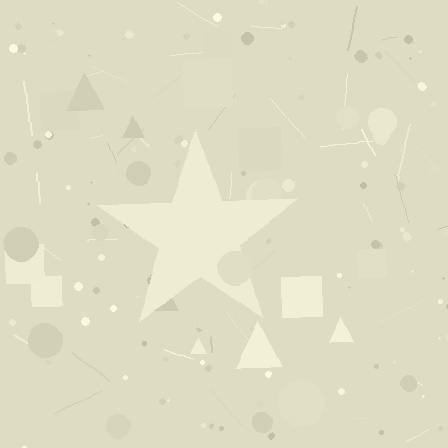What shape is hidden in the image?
A star is hidden in the image.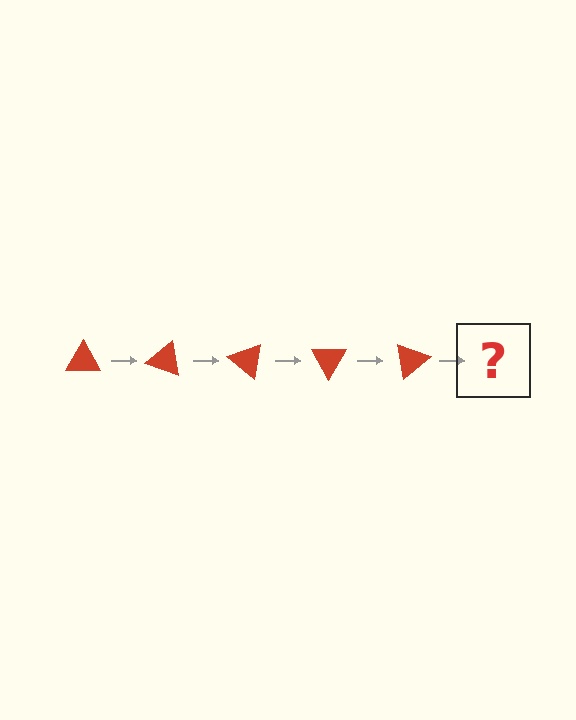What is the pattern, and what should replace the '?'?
The pattern is that the triangle rotates 20 degrees each step. The '?' should be a red triangle rotated 100 degrees.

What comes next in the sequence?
The next element should be a red triangle rotated 100 degrees.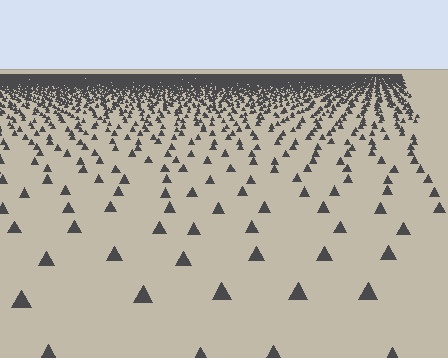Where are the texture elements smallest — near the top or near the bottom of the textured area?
Near the top.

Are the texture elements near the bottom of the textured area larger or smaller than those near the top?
Larger. Near the bottom, elements are closer to the viewer and appear at a bigger on-screen size.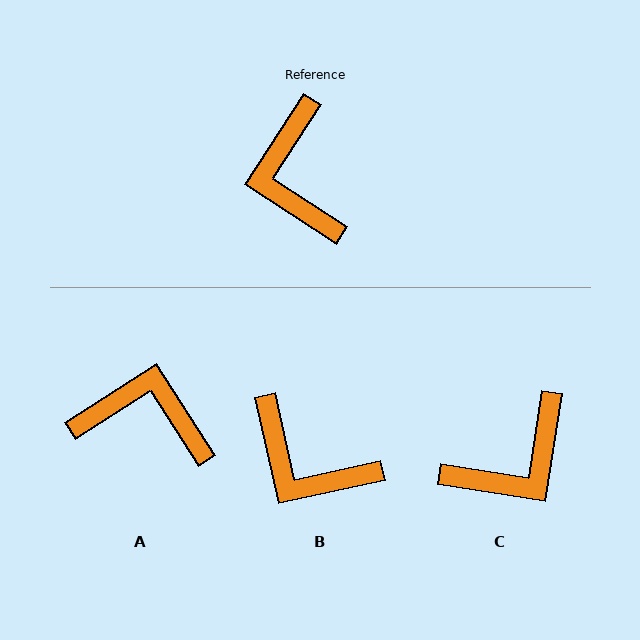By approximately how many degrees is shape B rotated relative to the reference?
Approximately 45 degrees counter-clockwise.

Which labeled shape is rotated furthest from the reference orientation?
A, about 114 degrees away.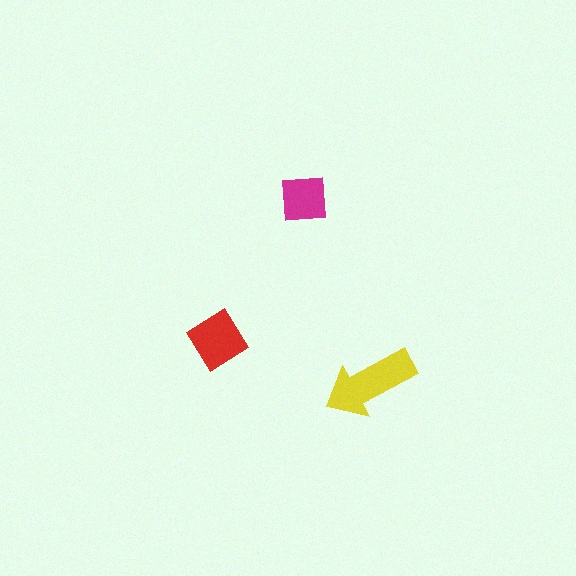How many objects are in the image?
There are 3 objects in the image.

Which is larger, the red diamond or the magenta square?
The red diamond.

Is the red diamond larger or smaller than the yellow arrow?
Smaller.